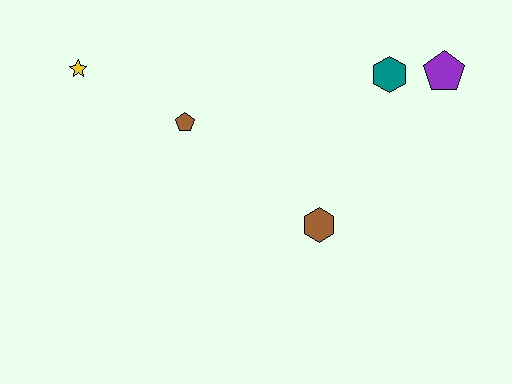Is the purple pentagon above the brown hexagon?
Yes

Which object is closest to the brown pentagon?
The yellow star is closest to the brown pentagon.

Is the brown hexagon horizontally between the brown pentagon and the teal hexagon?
Yes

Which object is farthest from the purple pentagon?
The yellow star is farthest from the purple pentagon.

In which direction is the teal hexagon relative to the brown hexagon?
The teal hexagon is above the brown hexagon.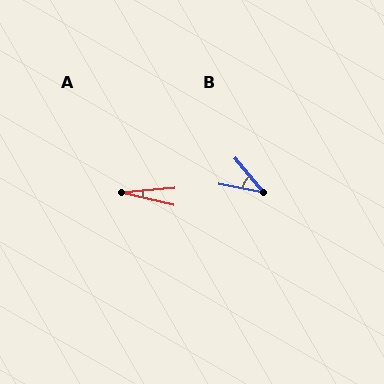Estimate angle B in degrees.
Approximately 39 degrees.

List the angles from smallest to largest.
A (18°), B (39°).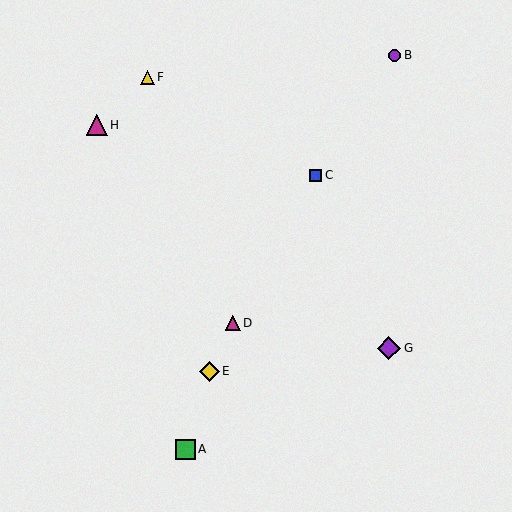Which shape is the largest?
The purple diamond (labeled G) is the largest.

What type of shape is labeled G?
Shape G is a purple diamond.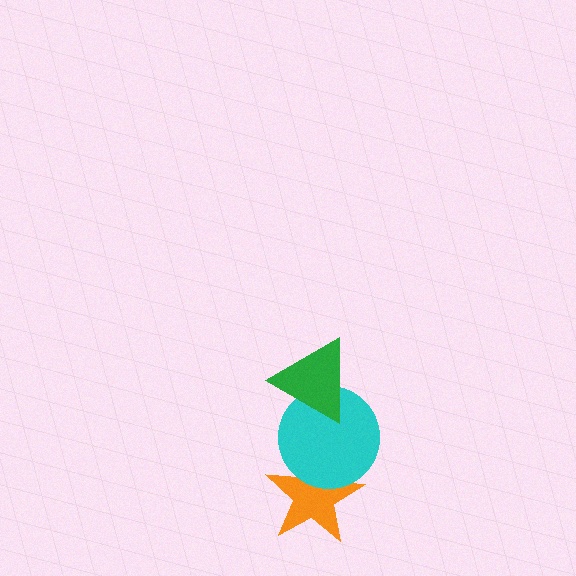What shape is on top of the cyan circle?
The green triangle is on top of the cyan circle.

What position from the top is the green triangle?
The green triangle is 1st from the top.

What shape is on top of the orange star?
The cyan circle is on top of the orange star.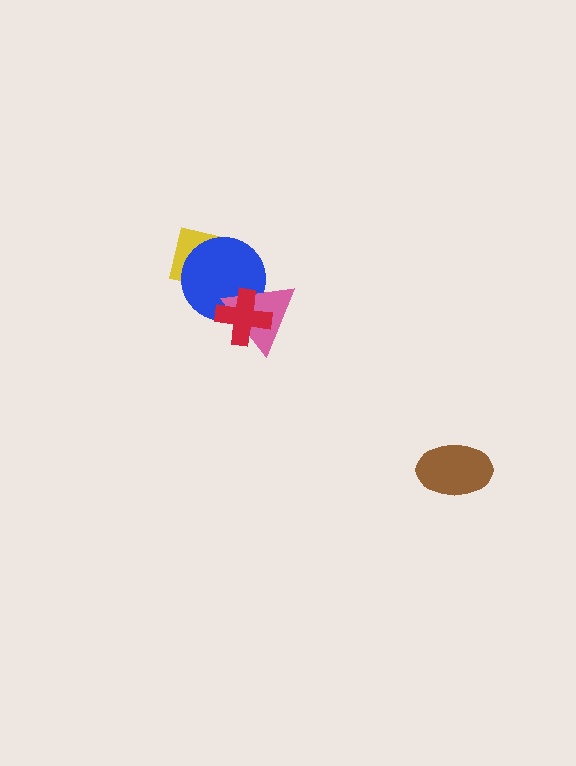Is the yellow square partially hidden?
Yes, it is partially covered by another shape.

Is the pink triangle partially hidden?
Yes, it is partially covered by another shape.